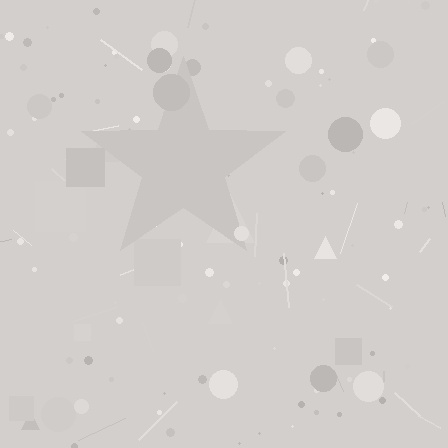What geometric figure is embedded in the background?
A star is embedded in the background.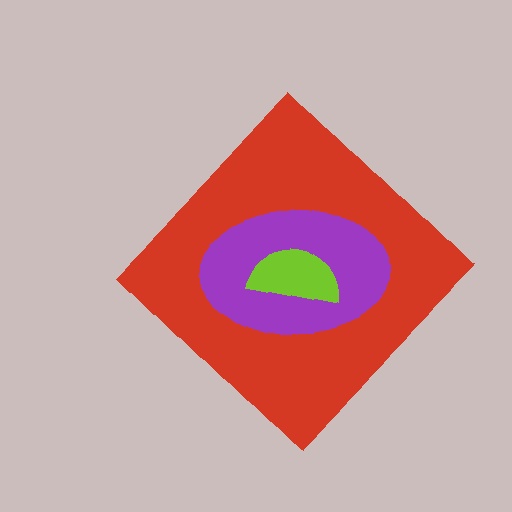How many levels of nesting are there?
3.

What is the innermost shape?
The lime semicircle.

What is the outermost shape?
The red diamond.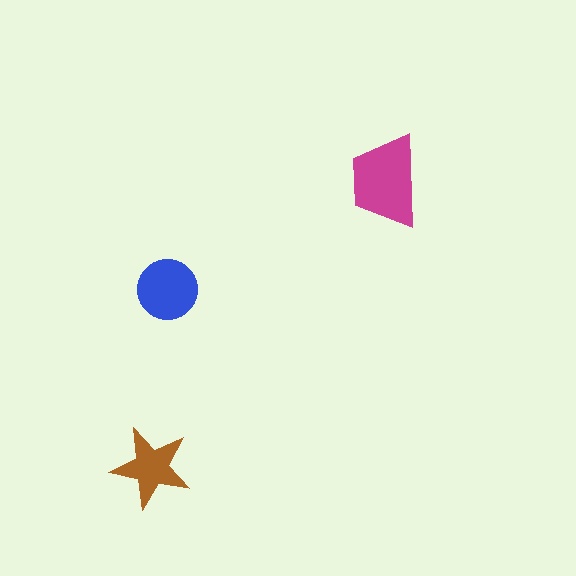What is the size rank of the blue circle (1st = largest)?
2nd.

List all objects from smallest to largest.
The brown star, the blue circle, the magenta trapezoid.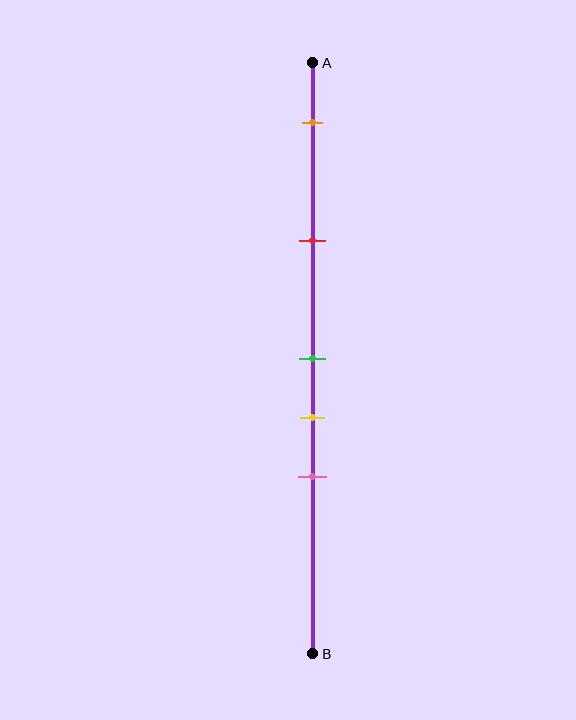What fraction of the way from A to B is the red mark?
The red mark is approximately 30% (0.3) of the way from A to B.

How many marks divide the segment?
There are 5 marks dividing the segment.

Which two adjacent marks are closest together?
The green and yellow marks are the closest adjacent pair.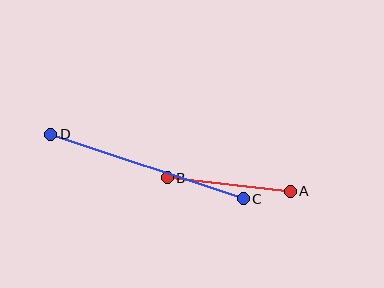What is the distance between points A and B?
The distance is approximately 124 pixels.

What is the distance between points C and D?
The distance is approximately 203 pixels.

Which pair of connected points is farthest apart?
Points C and D are farthest apart.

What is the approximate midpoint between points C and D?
The midpoint is at approximately (147, 167) pixels.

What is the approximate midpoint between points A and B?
The midpoint is at approximately (229, 185) pixels.